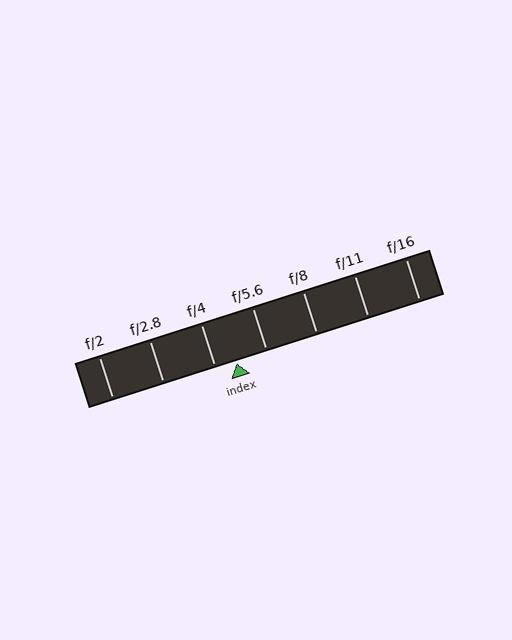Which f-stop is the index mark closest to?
The index mark is closest to f/4.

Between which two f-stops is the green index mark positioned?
The index mark is between f/4 and f/5.6.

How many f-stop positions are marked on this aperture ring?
There are 7 f-stop positions marked.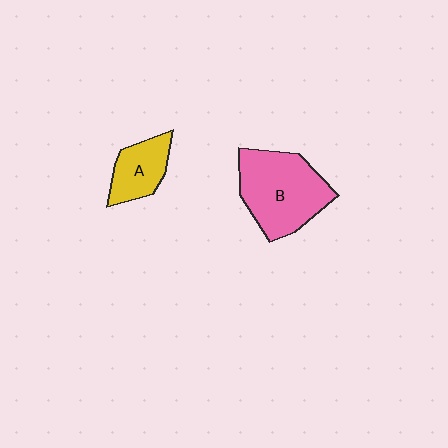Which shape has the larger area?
Shape B (pink).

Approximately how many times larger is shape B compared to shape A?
Approximately 2.0 times.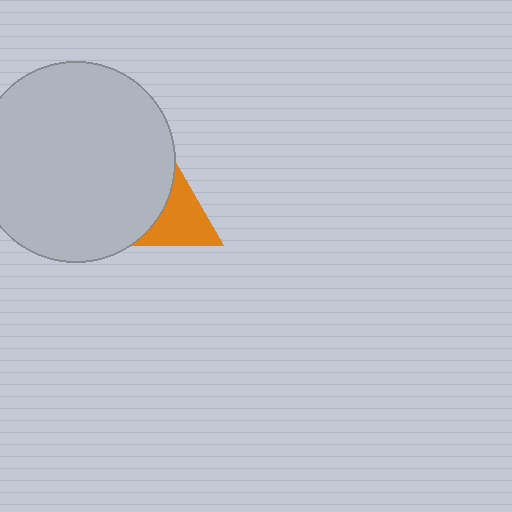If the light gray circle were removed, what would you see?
You would see the complete orange triangle.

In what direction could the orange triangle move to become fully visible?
The orange triangle could move right. That would shift it out from behind the light gray circle entirely.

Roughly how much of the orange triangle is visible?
A small part of it is visible (roughly 38%).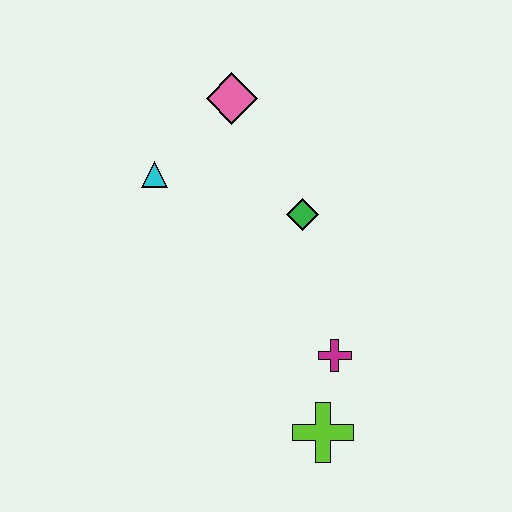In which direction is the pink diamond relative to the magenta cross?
The pink diamond is above the magenta cross.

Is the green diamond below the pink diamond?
Yes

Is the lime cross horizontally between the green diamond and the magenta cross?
Yes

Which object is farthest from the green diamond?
The lime cross is farthest from the green diamond.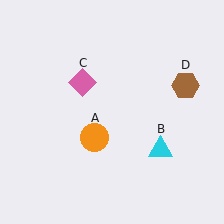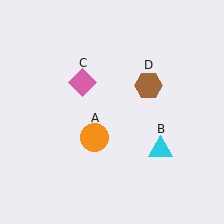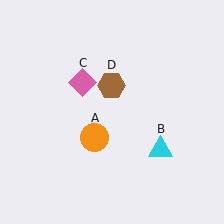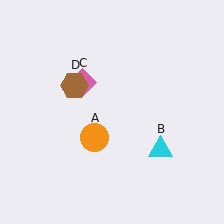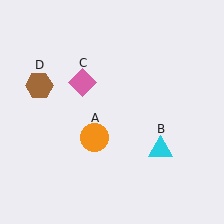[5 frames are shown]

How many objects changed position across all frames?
1 object changed position: brown hexagon (object D).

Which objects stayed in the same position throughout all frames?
Orange circle (object A) and cyan triangle (object B) and pink diamond (object C) remained stationary.